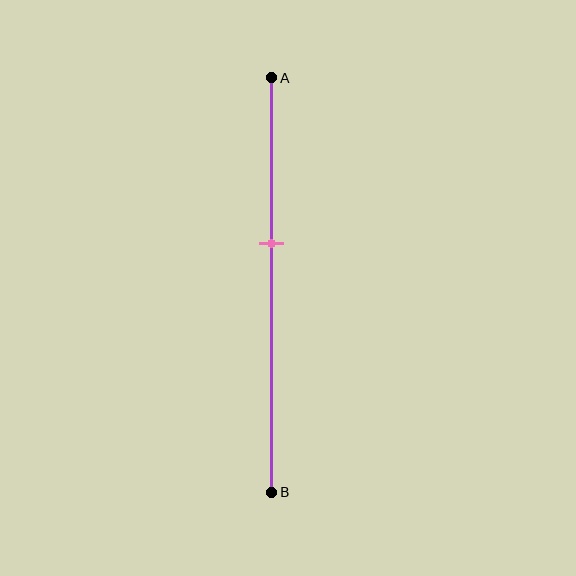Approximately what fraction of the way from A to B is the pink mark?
The pink mark is approximately 40% of the way from A to B.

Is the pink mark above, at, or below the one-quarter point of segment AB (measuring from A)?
The pink mark is below the one-quarter point of segment AB.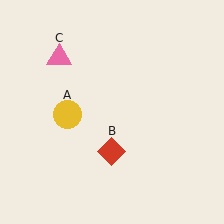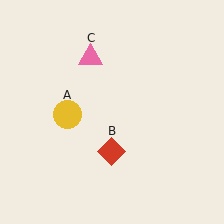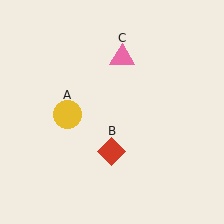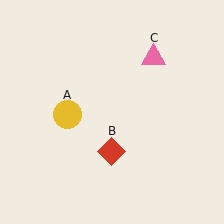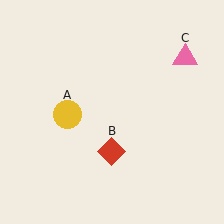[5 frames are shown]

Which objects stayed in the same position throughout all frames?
Yellow circle (object A) and red diamond (object B) remained stationary.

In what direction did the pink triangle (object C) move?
The pink triangle (object C) moved right.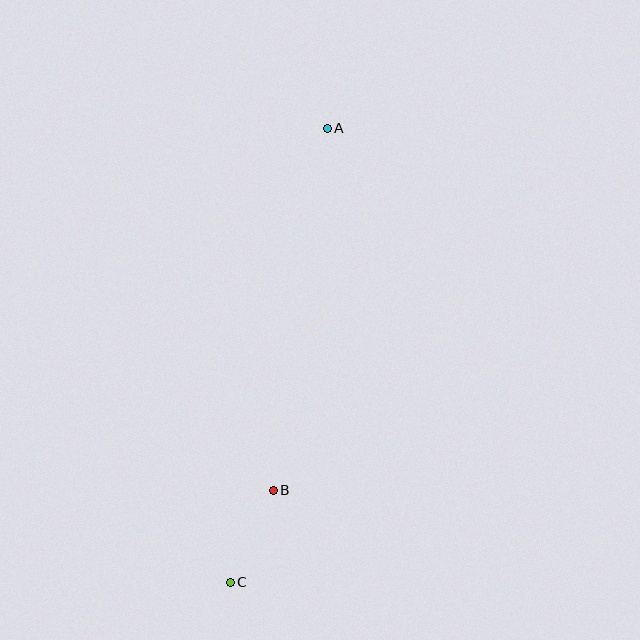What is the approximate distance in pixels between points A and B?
The distance between A and B is approximately 366 pixels.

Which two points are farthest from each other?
Points A and C are farthest from each other.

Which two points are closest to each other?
Points B and C are closest to each other.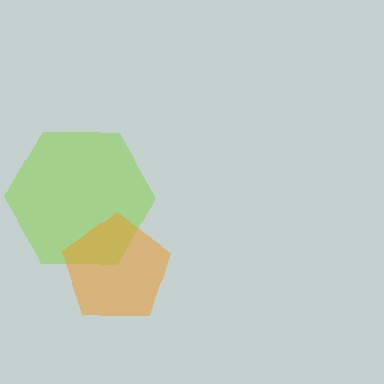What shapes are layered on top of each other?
The layered shapes are: a lime hexagon, an orange pentagon.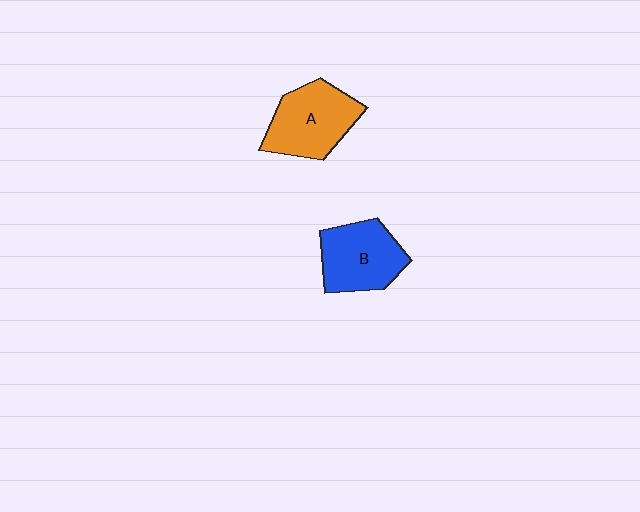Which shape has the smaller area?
Shape B (blue).